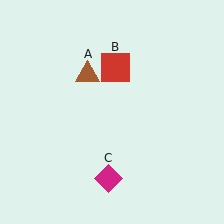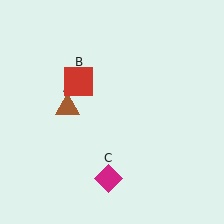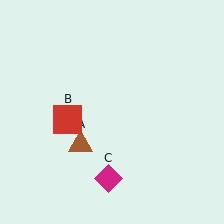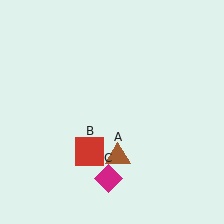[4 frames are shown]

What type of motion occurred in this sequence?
The brown triangle (object A), red square (object B) rotated counterclockwise around the center of the scene.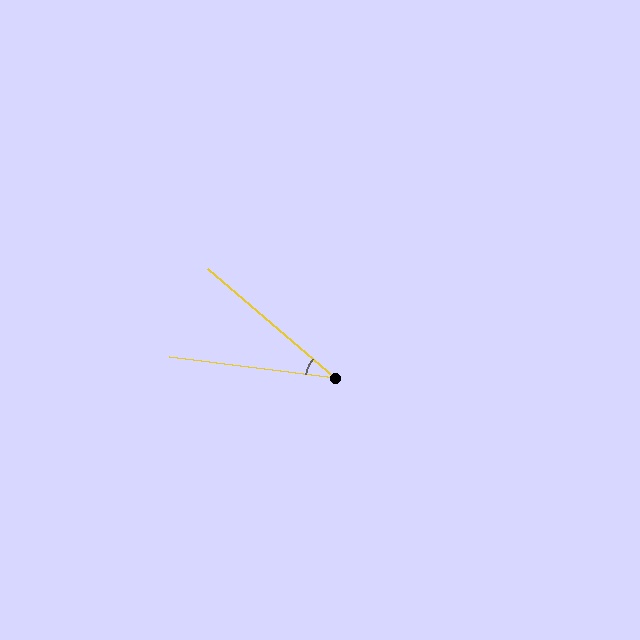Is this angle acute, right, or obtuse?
It is acute.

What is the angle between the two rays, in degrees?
Approximately 34 degrees.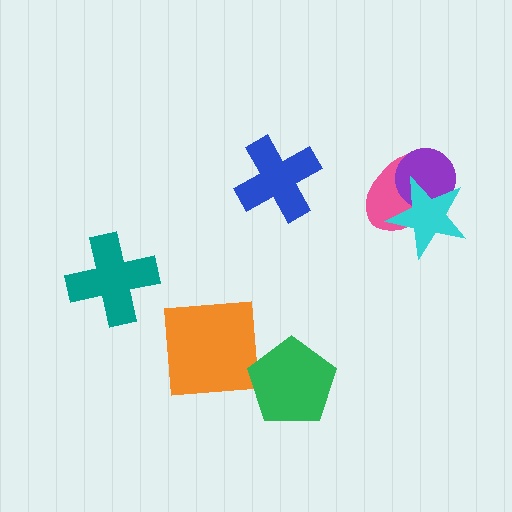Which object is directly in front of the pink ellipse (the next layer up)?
The purple circle is directly in front of the pink ellipse.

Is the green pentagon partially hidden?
No, no other shape covers it.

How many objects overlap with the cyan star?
2 objects overlap with the cyan star.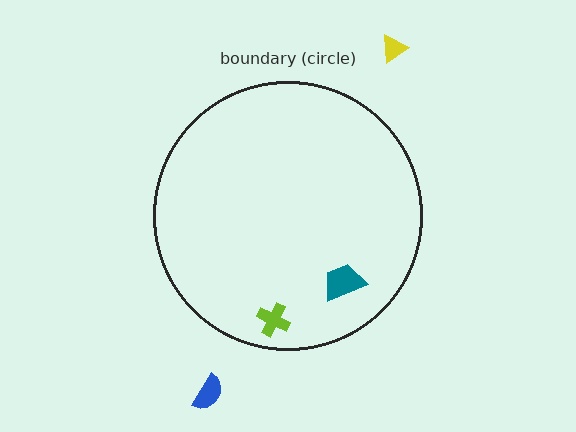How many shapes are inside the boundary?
2 inside, 2 outside.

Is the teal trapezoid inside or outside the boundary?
Inside.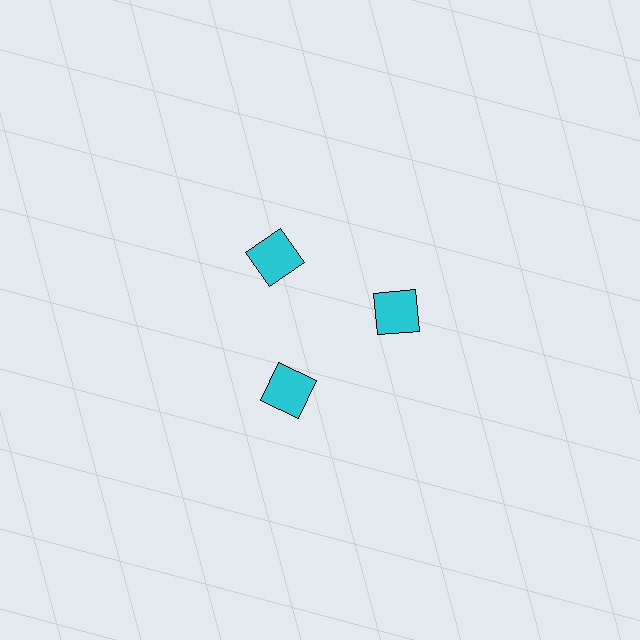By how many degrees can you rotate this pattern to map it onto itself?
The pattern maps onto itself every 120 degrees of rotation.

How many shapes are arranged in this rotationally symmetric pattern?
There are 3 shapes, arranged in 3 groups of 1.